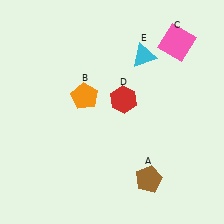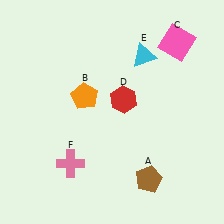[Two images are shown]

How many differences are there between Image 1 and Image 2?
There is 1 difference between the two images.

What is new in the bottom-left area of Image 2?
A pink cross (F) was added in the bottom-left area of Image 2.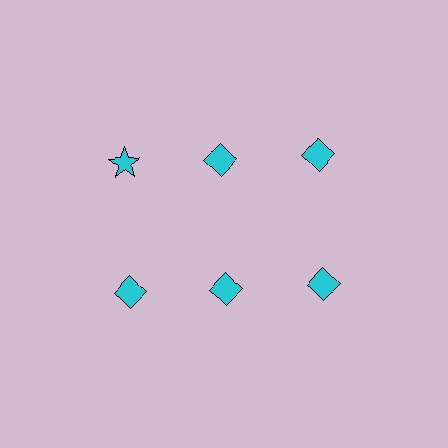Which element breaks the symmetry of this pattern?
The cyan star in the top row, leftmost column breaks the symmetry. All other shapes are cyan diamonds.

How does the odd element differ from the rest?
It has a different shape: star instead of diamond.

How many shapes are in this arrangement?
There are 6 shapes arranged in a grid pattern.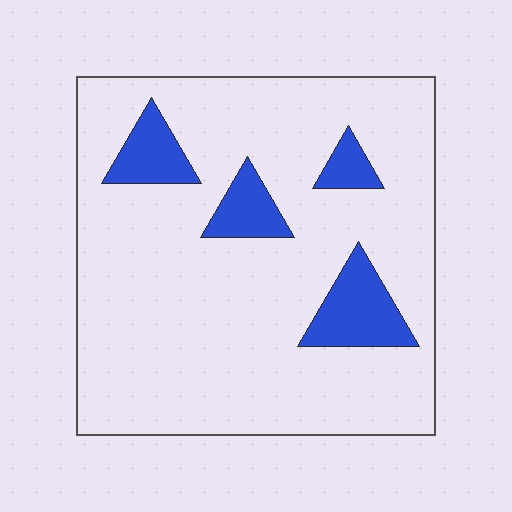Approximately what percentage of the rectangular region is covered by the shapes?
Approximately 15%.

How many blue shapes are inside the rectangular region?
4.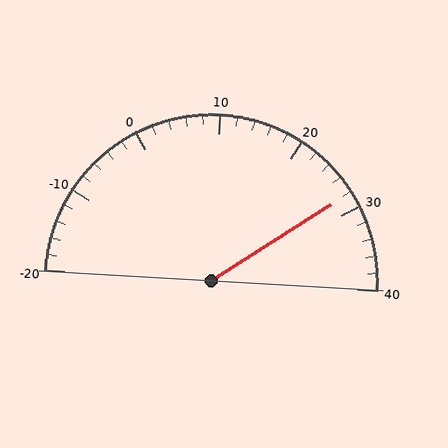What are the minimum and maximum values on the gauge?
The gauge ranges from -20 to 40.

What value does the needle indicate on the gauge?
The needle indicates approximately 28.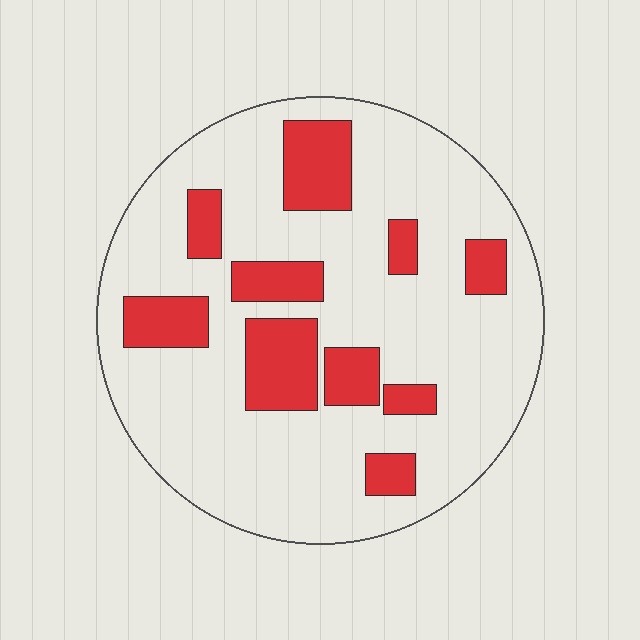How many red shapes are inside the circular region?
10.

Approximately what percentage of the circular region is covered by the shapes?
Approximately 20%.